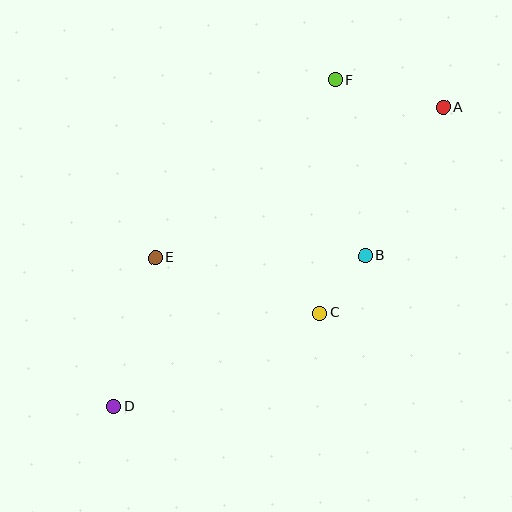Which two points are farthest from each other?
Points A and D are farthest from each other.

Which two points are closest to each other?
Points B and C are closest to each other.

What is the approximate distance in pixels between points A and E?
The distance between A and E is approximately 325 pixels.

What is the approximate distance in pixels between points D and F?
The distance between D and F is approximately 395 pixels.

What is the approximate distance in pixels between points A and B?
The distance between A and B is approximately 168 pixels.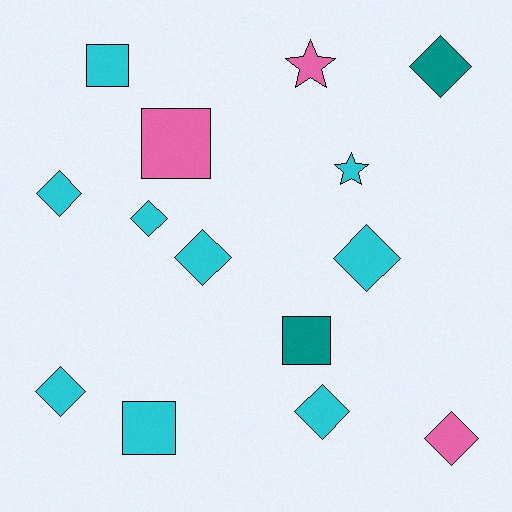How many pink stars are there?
There is 1 pink star.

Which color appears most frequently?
Cyan, with 9 objects.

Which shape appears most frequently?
Diamond, with 8 objects.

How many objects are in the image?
There are 14 objects.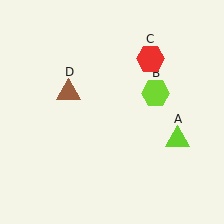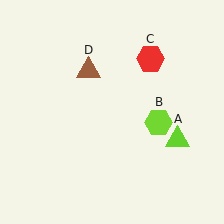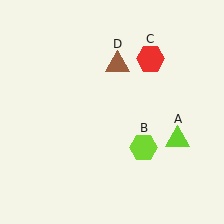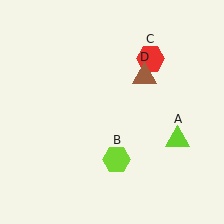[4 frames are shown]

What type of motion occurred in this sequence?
The lime hexagon (object B), brown triangle (object D) rotated clockwise around the center of the scene.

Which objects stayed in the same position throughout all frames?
Lime triangle (object A) and red hexagon (object C) remained stationary.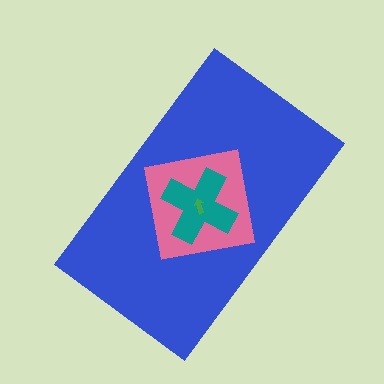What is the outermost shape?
The blue rectangle.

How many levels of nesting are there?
4.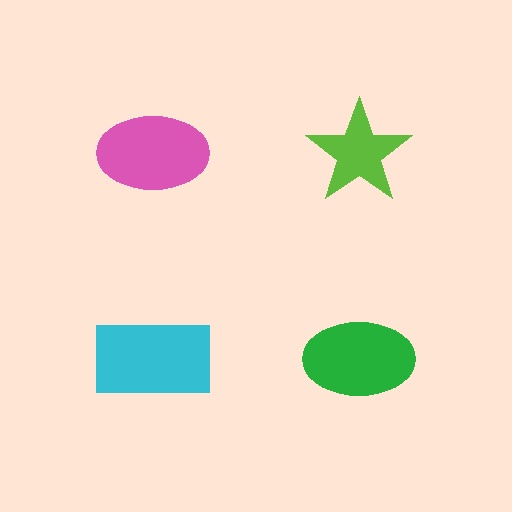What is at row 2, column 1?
A cyan rectangle.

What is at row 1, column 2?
A lime star.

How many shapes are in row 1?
2 shapes.